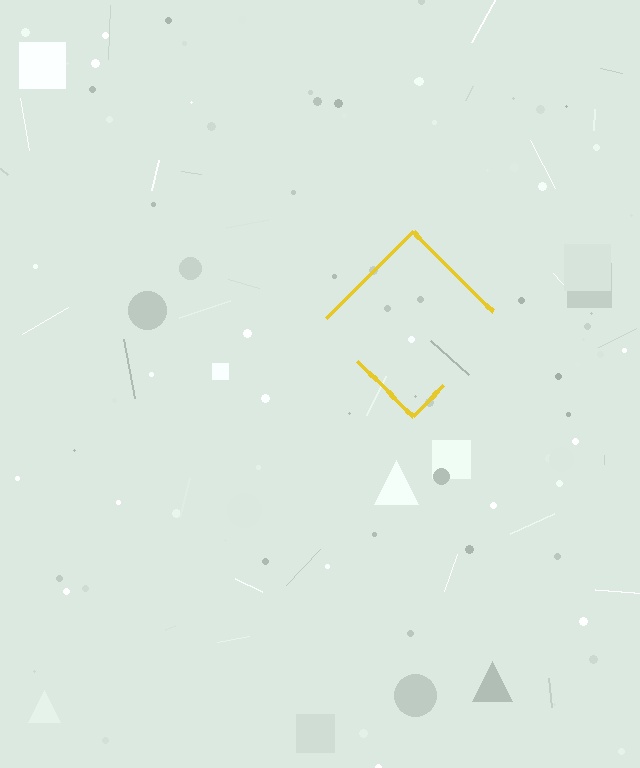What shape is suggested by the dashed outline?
The dashed outline suggests a diamond.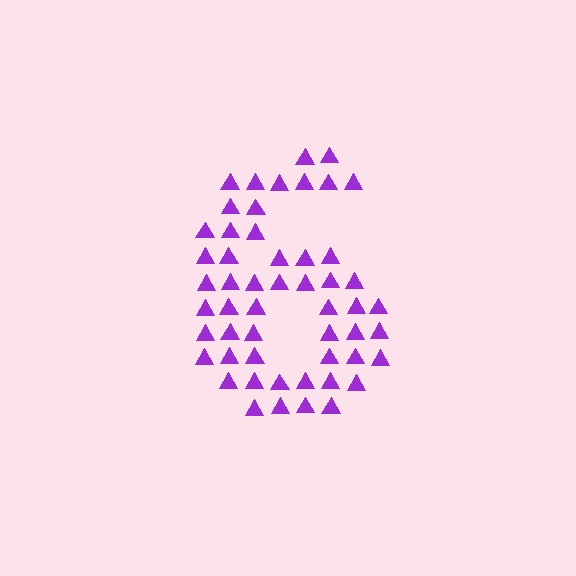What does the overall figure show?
The overall figure shows the digit 6.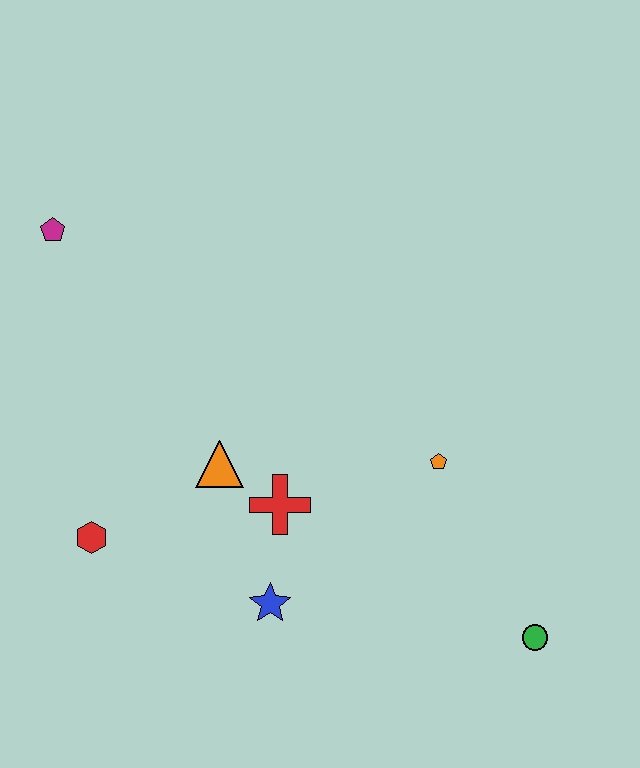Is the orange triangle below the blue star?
No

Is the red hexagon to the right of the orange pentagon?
No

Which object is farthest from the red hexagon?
The green circle is farthest from the red hexagon.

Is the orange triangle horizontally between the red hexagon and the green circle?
Yes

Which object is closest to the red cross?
The orange triangle is closest to the red cross.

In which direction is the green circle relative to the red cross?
The green circle is to the right of the red cross.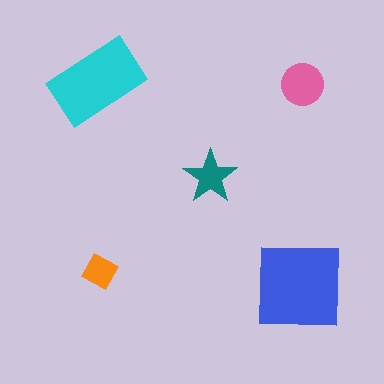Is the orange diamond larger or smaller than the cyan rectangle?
Smaller.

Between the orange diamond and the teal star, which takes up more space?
The teal star.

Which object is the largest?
The blue square.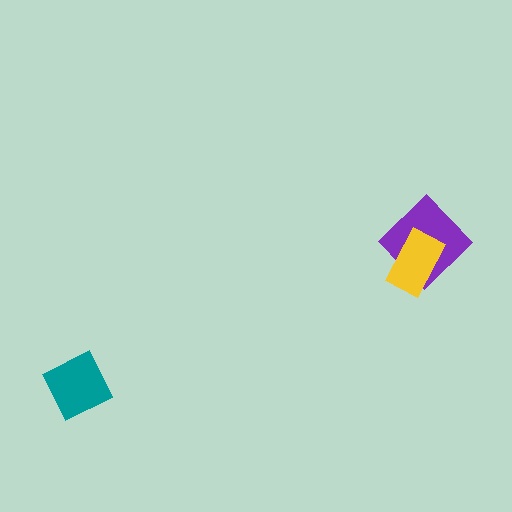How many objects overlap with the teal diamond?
0 objects overlap with the teal diamond.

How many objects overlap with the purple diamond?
1 object overlaps with the purple diamond.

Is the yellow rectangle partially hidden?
No, no other shape covers it.